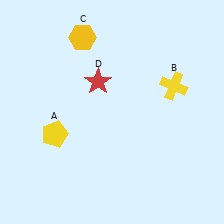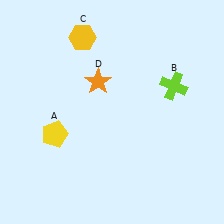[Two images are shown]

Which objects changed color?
B changed from yellow to lime. D changed from red to orange.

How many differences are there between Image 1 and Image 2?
There are 2 differences between the two images.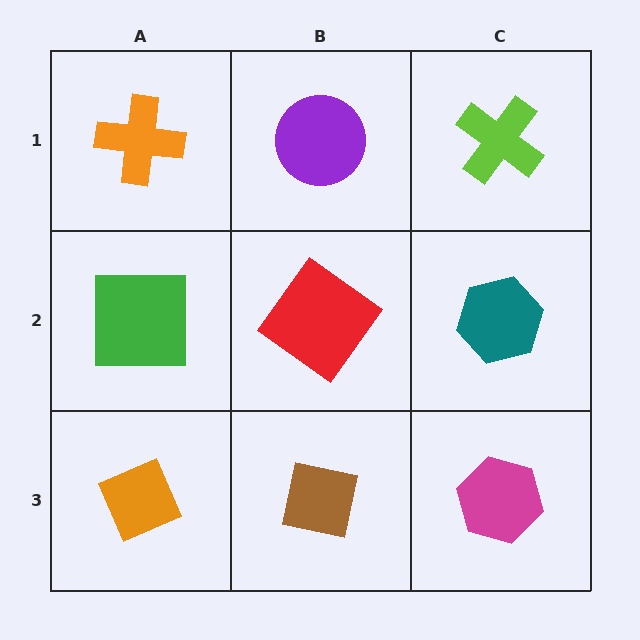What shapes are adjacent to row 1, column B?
A red diamond (row 2, column B), an orange cross (row 1, column A), a lime cross (row 1, column C).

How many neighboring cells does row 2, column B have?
4.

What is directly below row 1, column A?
A green square.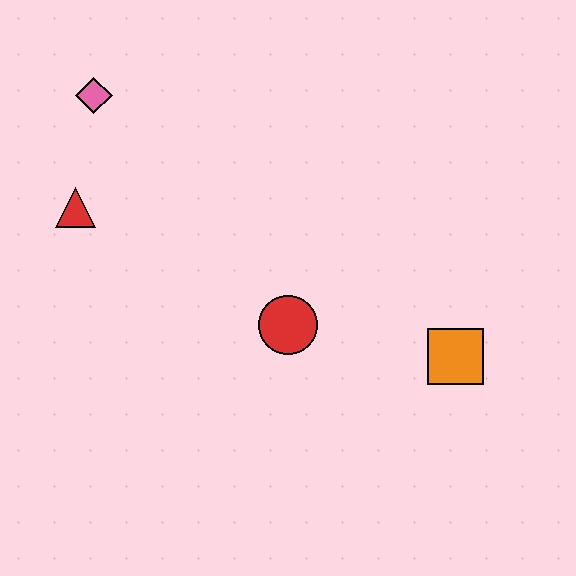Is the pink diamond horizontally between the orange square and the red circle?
No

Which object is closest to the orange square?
The red circle is closest to the orange square.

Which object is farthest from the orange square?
The pink diamond is farthest from the orange square.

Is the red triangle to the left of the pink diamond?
Yes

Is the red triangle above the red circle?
Yes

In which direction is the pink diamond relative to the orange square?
The pink diamond is to the left of the orange square.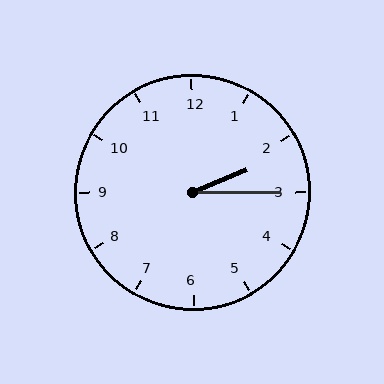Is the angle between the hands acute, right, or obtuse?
It is acute.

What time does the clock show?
2:15.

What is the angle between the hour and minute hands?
Approximately 22 degrees.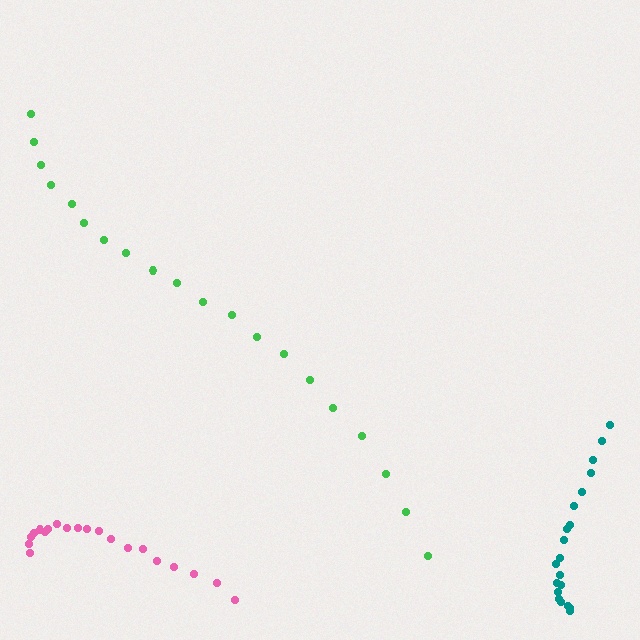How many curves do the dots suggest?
There are 3 distinct paths.